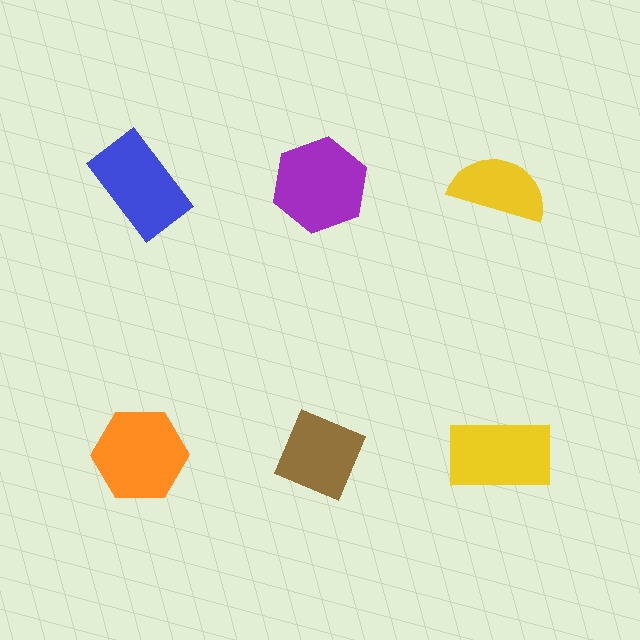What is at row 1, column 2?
A purple hexagon.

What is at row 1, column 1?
A blue rectangle.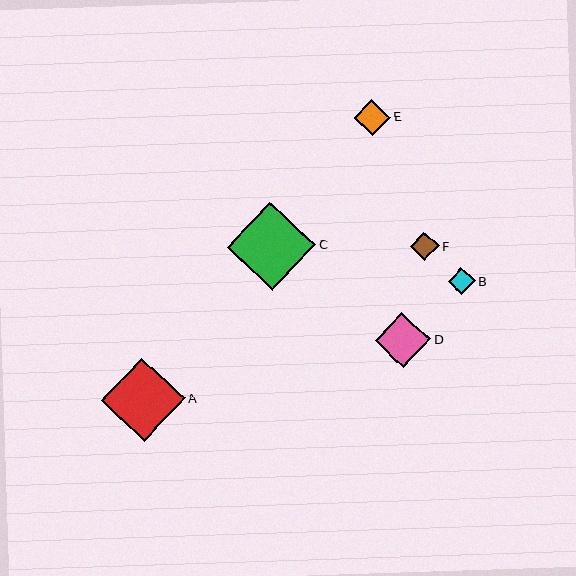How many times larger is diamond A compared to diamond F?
Diamond A is approximately 2.9 times the size of diamond F.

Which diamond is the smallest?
Diamond B is the smallest with a size of approximately 27 pixels.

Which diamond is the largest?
Diamond C is the largest with a size of approximately 88 pixels.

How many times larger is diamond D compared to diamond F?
Diamond D is approximately 1.9 times the size of diamond F.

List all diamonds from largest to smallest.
From largest to smallest: C, A, D, E, F, B.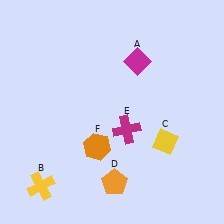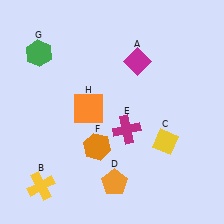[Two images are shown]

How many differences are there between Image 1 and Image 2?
There are 2 differences between the two images.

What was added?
A green hexagon (G), an orange square (H) were added in Image 2.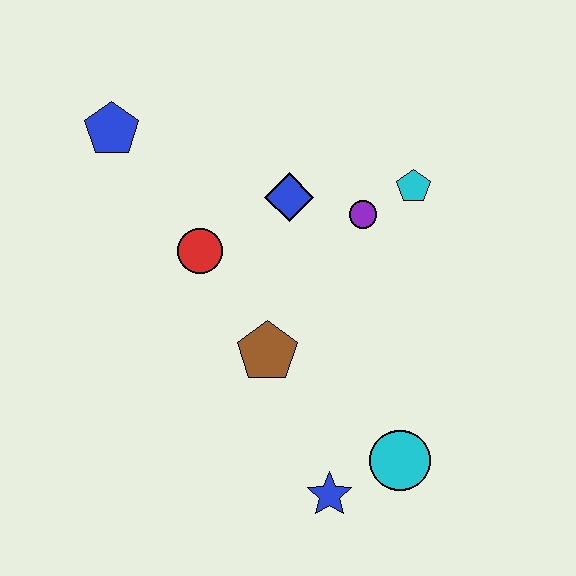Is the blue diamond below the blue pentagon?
Yes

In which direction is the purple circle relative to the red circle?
The purple circle is to the right of the red circle.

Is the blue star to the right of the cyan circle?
No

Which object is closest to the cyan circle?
The blue star is closest to the cyan circle.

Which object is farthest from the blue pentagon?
The cyan circle is farthest from the blue pentagon.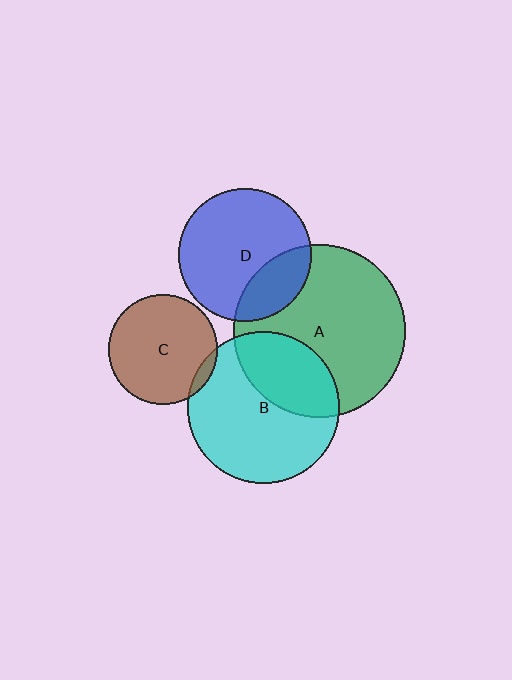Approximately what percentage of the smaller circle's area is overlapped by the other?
Approximately 35%.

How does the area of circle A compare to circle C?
Approximately 2.5 times.